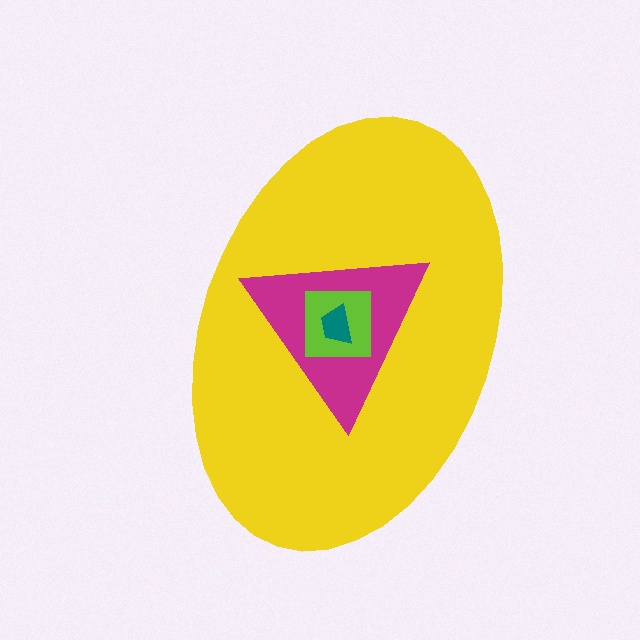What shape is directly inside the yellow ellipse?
The magenta triangle.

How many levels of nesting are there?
4.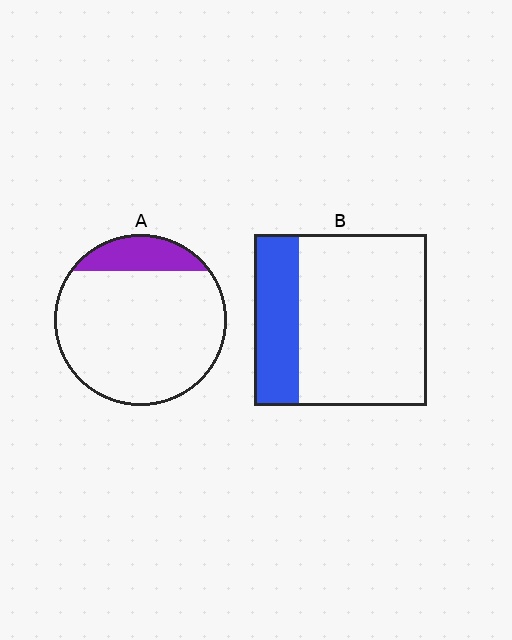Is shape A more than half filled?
No.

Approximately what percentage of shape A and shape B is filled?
A is approximately 15% and B is approximately 25%.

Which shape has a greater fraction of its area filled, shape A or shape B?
Shape B.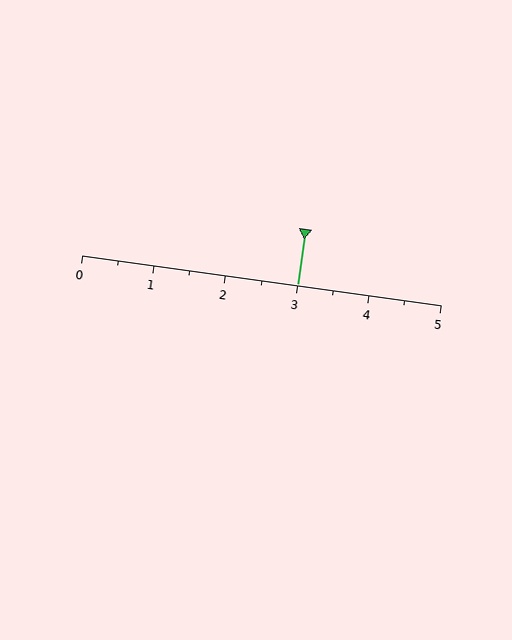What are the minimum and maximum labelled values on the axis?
The axis runs from 0 to 5.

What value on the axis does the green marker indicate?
The marker indicates approximately 3.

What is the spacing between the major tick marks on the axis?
The major ticks are spaced 1 apart.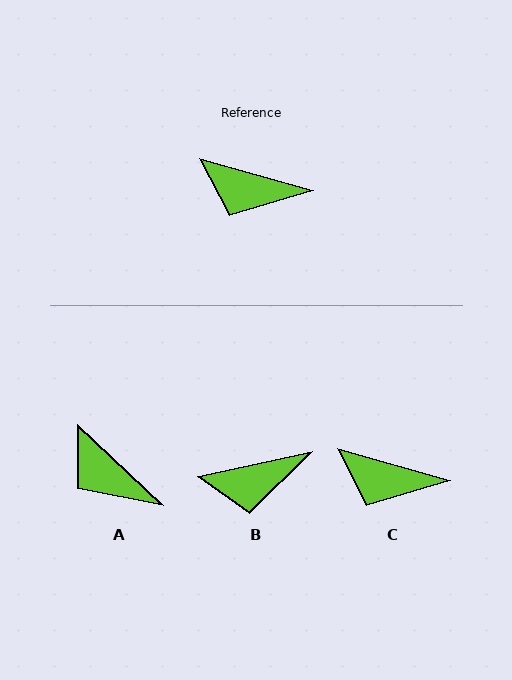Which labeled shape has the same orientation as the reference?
C.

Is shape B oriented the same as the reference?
No, it is off by about 28 degrees.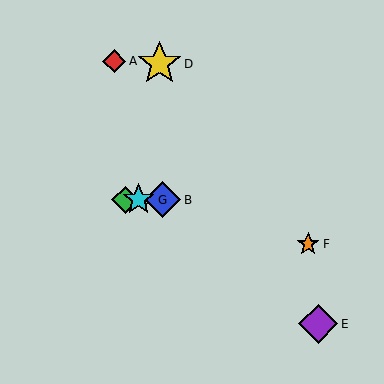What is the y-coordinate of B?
Object B is at y≈200.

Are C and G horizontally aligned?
Yes, both are at y≈200.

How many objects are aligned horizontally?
3 objects (B, C, G) are aligned horizontally.